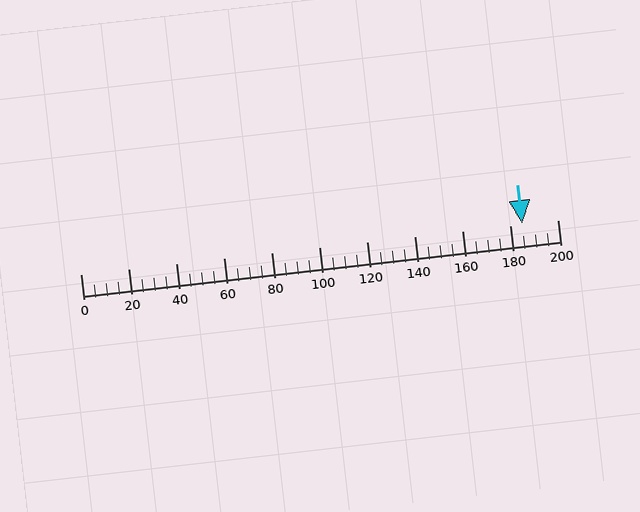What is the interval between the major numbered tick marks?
The major tick marks are spaced 20 units apart.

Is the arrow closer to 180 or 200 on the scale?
The arrow is closer to 180.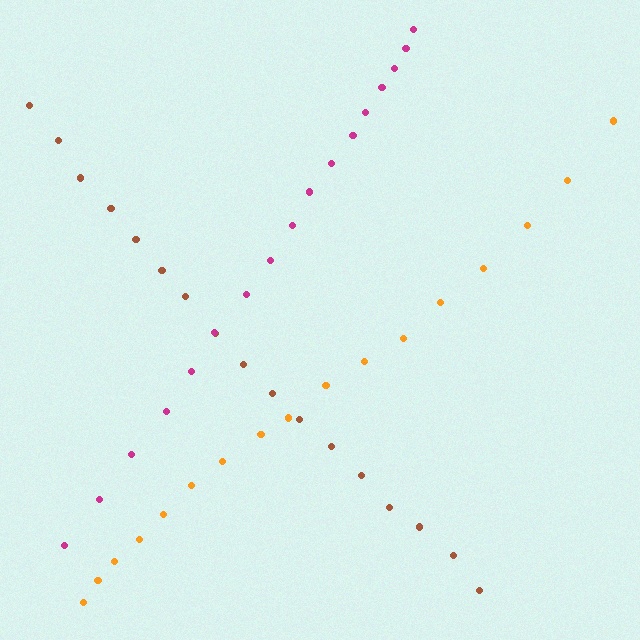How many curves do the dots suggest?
There are 3 distinct paths.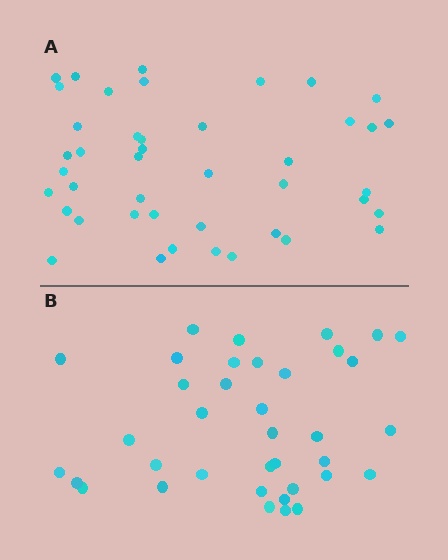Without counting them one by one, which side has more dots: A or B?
Region A (the top region) has more dots.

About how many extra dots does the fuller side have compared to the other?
Region A has about 6 more dots than region B.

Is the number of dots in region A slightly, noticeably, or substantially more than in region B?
Region A has only slightly more — the two regions are fairly close. The ratio is roughly 1.2 to 1.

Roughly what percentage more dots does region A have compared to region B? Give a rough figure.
About 15% more.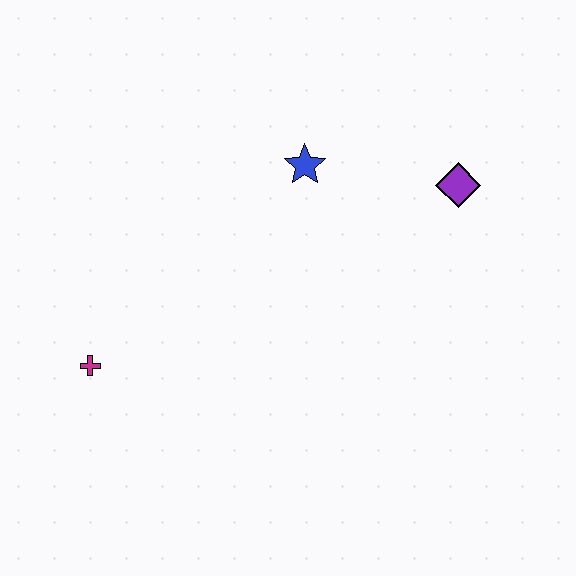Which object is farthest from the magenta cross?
The purple diamond is farthest from the magenta cross.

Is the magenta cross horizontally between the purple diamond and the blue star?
No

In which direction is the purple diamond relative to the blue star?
The purple diamond is to the right of the blue star.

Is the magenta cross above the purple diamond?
No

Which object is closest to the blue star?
The purple diamond is closest to the blue star.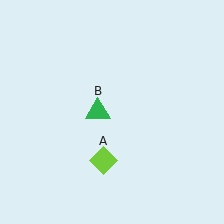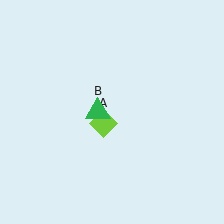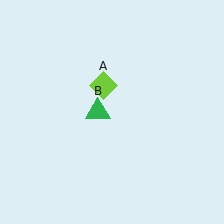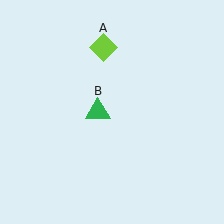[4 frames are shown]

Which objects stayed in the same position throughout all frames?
Green triangle (object B) remained stationary.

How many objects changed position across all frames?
1 object changed position: lime diamond (object A).